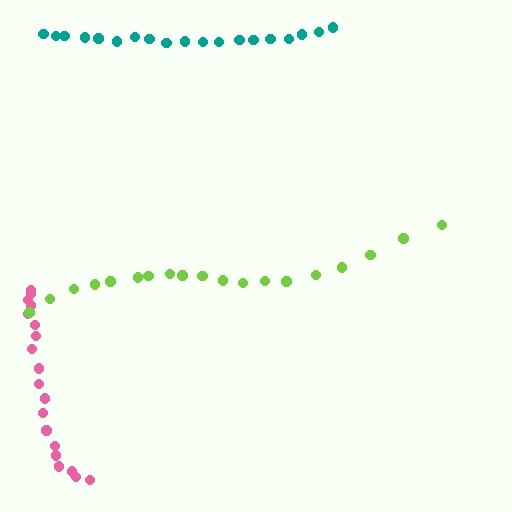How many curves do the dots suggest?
There are 3 distinct paths.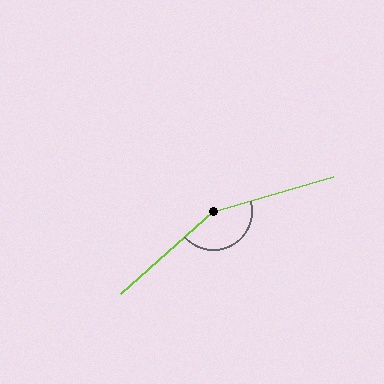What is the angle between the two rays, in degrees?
Approximately 155 degrees.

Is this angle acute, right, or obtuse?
It is obtuse.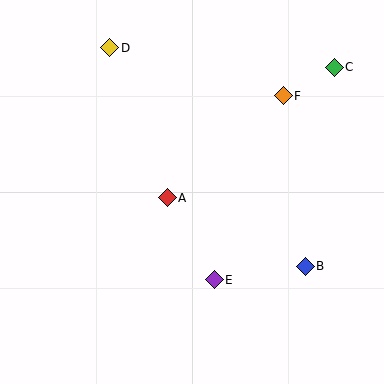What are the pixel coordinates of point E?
Point E is at (214, 280).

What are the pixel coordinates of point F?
Point F is at (283, 96).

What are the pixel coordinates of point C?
Point C is at (334, 67).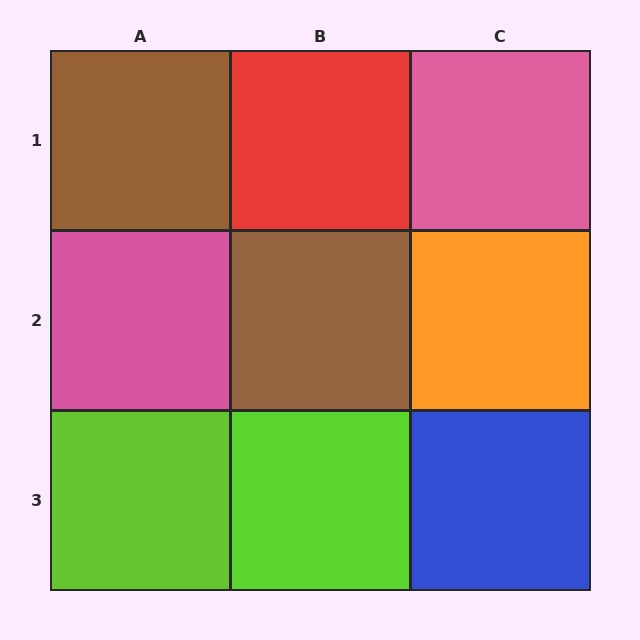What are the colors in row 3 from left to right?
Lime, lime, blue.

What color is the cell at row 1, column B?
Red.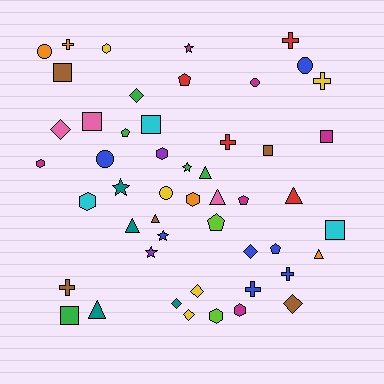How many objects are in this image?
There are 50 objects.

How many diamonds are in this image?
There are 7 diamonds.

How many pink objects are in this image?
There are 3 pink objects.